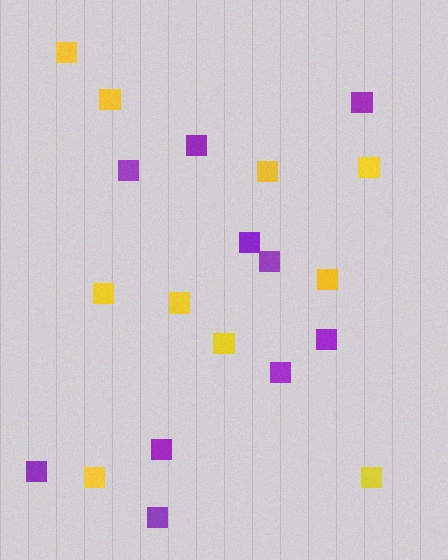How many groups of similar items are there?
There are 2 groups: one group of purple squares (10) and one group of yellow squares (10).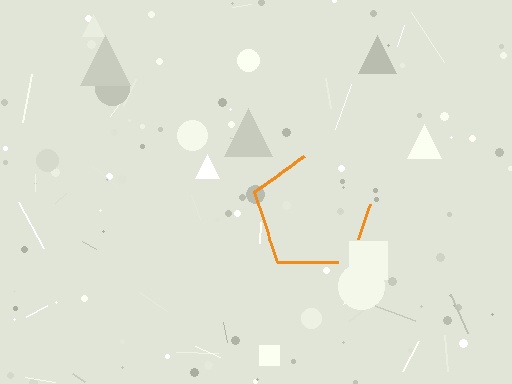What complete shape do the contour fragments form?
The contour fragments form a pentagon.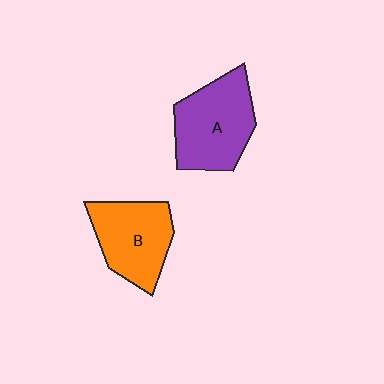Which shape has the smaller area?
Shape B (orange).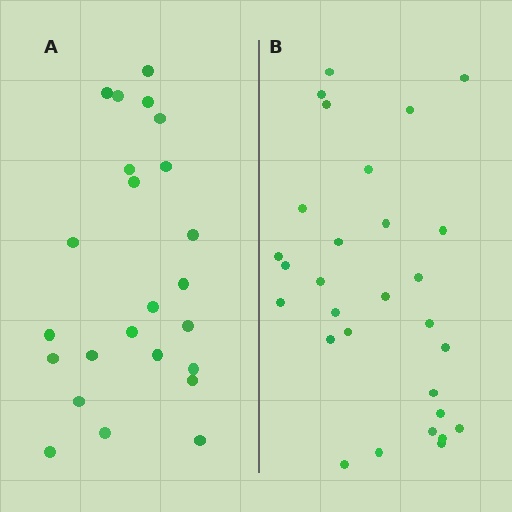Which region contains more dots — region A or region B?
Region B (the right region) has more dots.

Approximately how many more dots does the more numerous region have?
Region B has about 5 more dots than region A.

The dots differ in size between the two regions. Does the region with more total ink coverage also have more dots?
No. Region A has more total ink coverage because its dots are larger, but region B actually contains more individual dots. Total area can be misleading — the number of items is what matters here.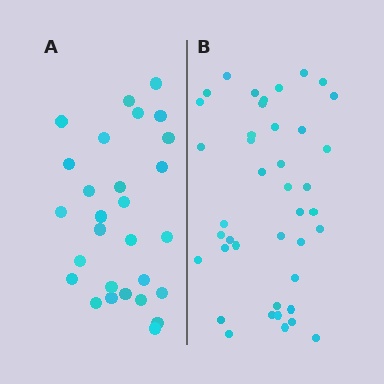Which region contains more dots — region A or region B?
Region B (the right region) has more dots.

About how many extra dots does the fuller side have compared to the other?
Region B has approximately 15 more dots than region A.